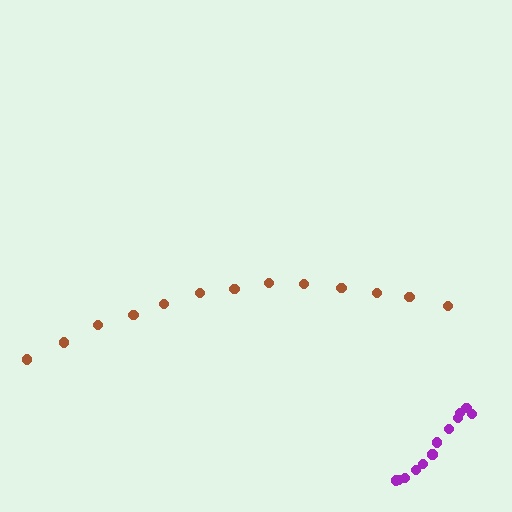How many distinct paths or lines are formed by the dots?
There are 2 distinct paths.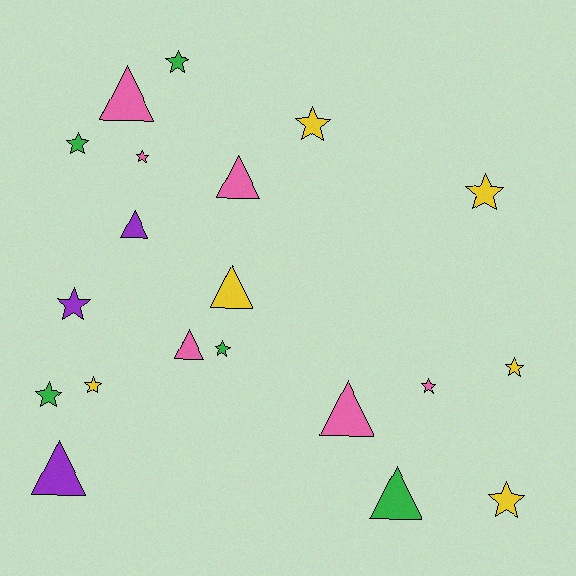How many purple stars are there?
There is 1 purple star.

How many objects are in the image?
There are 20 objects.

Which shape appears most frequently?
Star, with 12 objects.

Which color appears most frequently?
Yellow, with 6 objects.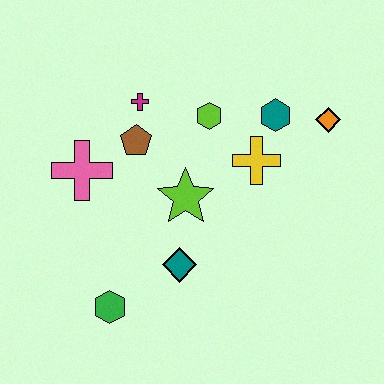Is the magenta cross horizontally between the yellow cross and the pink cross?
Yes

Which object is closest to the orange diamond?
The teal hexagon is closest to the orange diamond.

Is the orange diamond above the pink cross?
Yes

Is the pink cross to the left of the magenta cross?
Yes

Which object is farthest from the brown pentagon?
The orange diamond is farthest from the brown pentagon.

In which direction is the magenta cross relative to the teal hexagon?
The magenta cross is to the left of the teal hexagon.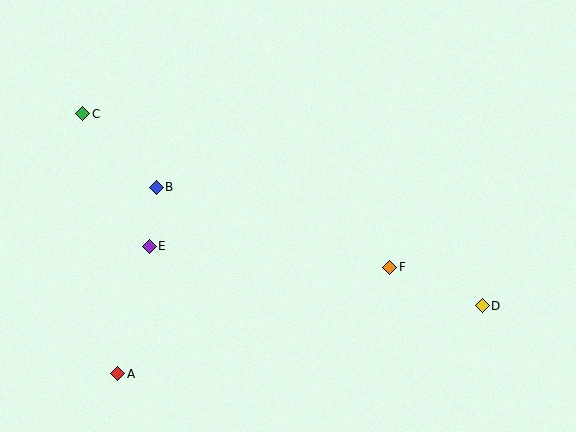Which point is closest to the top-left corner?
Point C is closest to the top-left corner.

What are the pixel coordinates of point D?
Point D is at (482, 306).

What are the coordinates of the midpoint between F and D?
The midpoint between F and D is at (436, 286).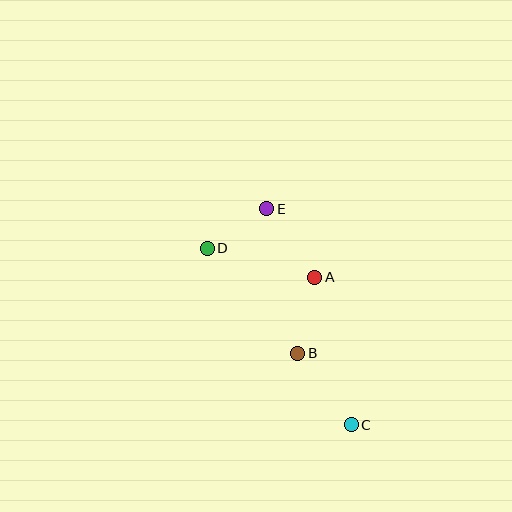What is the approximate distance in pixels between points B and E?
The distance between B and E is approximately 148 pixels.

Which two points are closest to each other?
Points D and E are closest to each other.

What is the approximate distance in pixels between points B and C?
The distance between B and C is approximately 90 pixels.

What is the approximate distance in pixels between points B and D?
The distance between B and D is approximately 138 pixels.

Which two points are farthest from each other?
Points C and E are farthest from each other.